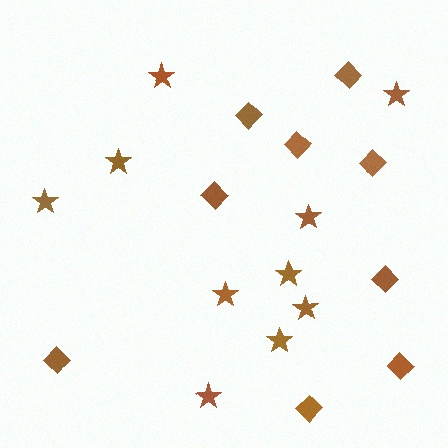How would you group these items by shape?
There are 2 groups: one group of diamonds (9) and one group of stars (10).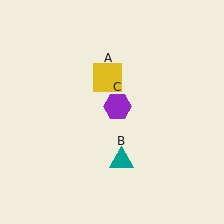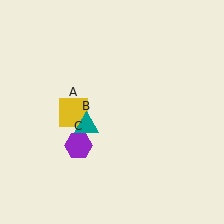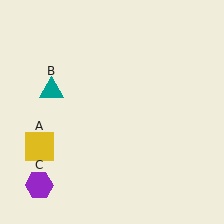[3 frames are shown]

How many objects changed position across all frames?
3 objects changed position: yellow square (object A), teal triangle (object B), purple hexagon (object C).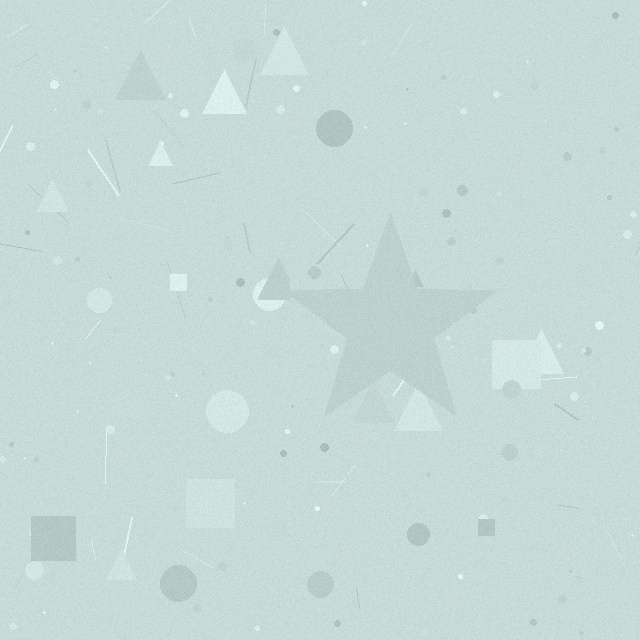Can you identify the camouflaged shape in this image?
The camouflaged shape is a star.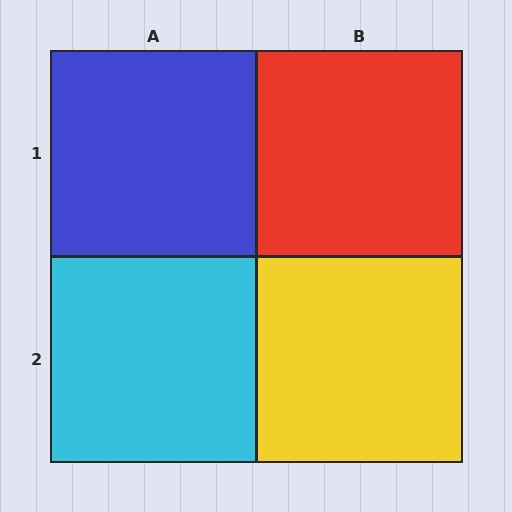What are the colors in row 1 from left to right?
Blue, red.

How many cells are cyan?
1 cell is cyan.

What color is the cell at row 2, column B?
Yellow.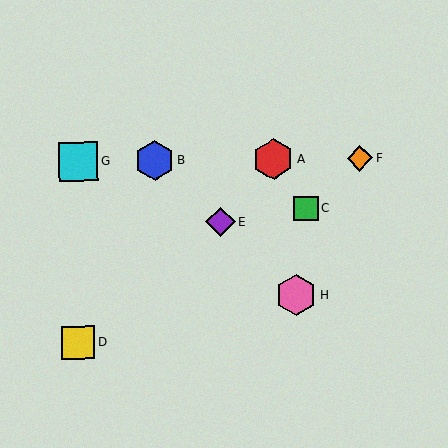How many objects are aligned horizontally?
4 objects (A, B, F, G) are aligned horizontally.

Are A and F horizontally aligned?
Yes, both are at y≈159.